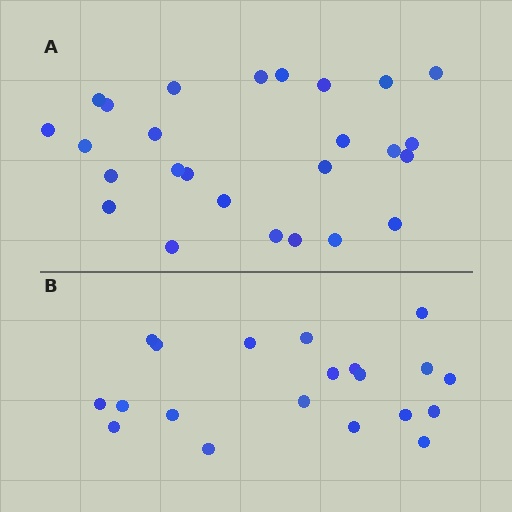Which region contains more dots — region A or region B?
Region A (the top region) has more dots.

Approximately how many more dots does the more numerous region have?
Region A has about 6 more dots than region B.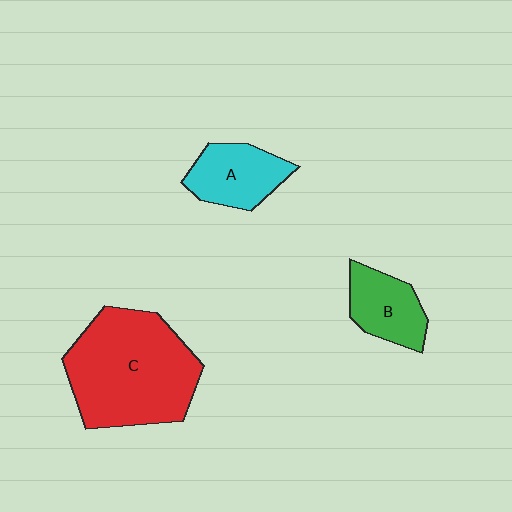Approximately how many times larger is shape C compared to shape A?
Approximately 2.5 times.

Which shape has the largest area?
Shape C (red).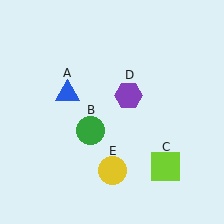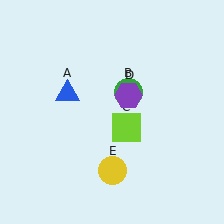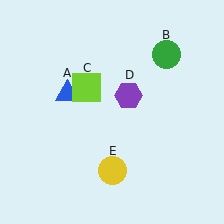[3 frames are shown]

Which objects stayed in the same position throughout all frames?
Blue triangle (object A) and purple hexagon (object D) and yellow circle (object E) remained stationary.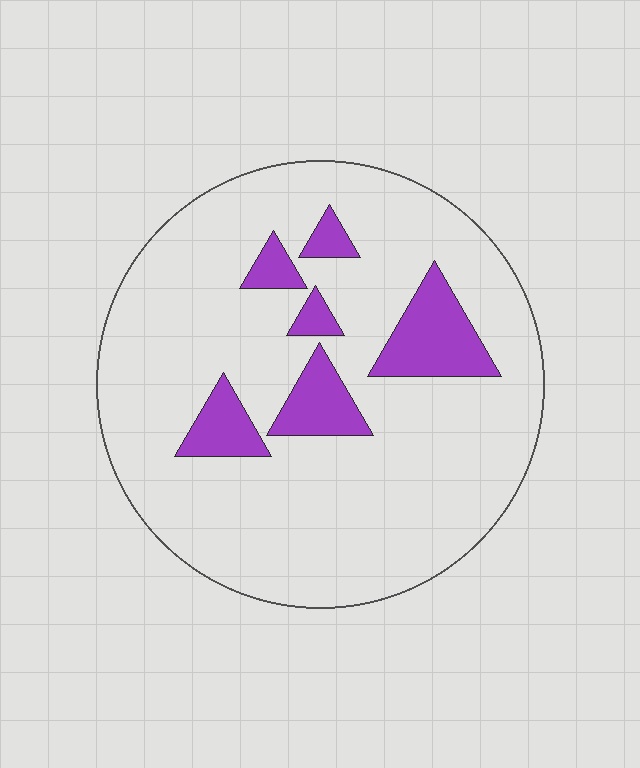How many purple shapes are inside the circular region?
6.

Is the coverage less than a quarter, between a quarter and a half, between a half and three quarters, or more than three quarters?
Less than a quarter.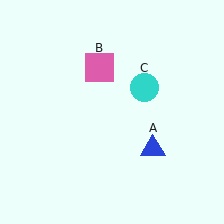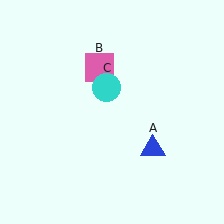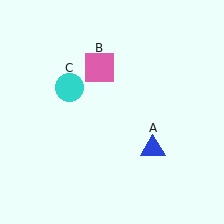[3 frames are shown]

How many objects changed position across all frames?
1 object changed position: cyan circle (object C).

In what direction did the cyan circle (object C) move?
The cyan circle (object C) moved left.